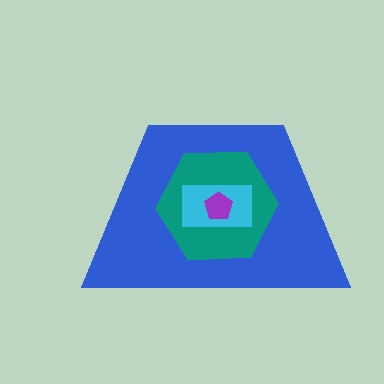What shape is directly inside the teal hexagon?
The cyan rectangle.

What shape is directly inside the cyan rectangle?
The purple pentagon.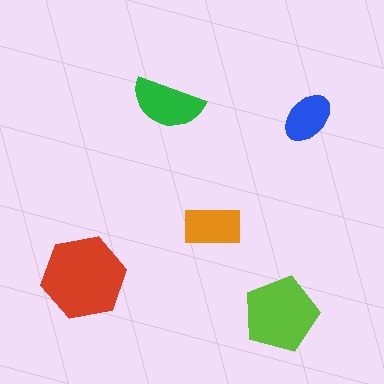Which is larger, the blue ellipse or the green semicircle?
The green semicircle.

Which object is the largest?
The red hexagon.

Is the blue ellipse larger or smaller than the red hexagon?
Smaller.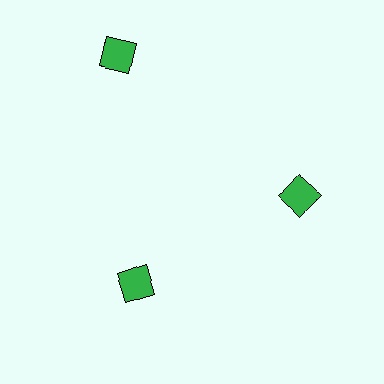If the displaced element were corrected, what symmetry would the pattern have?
It would have 3-fold rotational symmetry — the pattern would map onto itself every 120 degrees.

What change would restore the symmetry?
The symmetry would be restored by moving it inward, back onto the ring so that all 3 diamonds sit at equal angles and equal distance from the center.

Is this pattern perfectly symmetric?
No. The 3 green diamonds are arranged in a ring, but one element near the 11 o'clock position is pushed outward from the center, breaking the 3-fold rotational symmetry.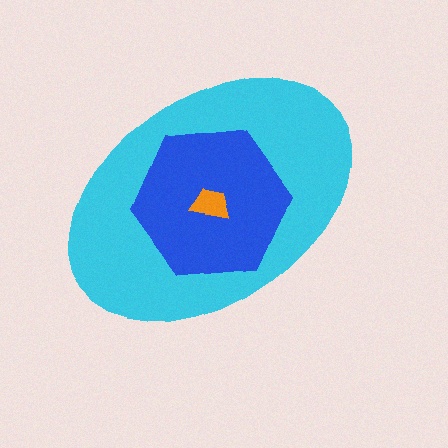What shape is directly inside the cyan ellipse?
The blue hexagon.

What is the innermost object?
The orange trapezoid.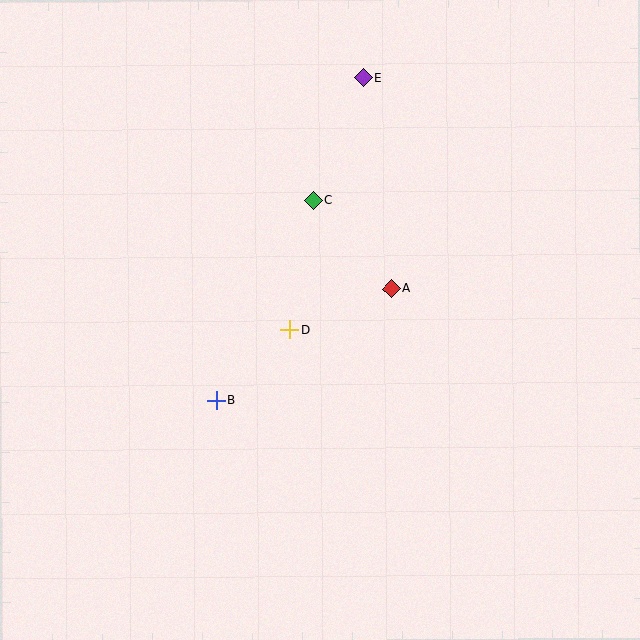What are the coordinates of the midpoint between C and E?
The midpoint between C and E is at (338, 139).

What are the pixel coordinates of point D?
Point D is at (290, 330).